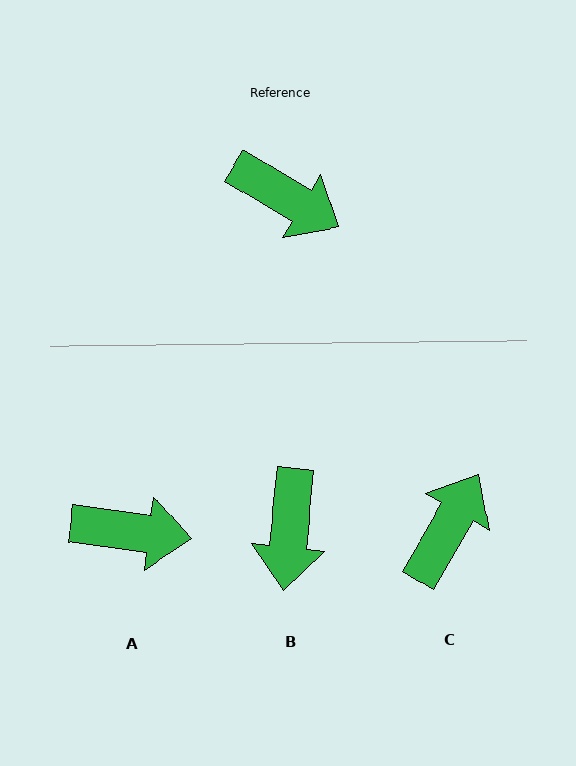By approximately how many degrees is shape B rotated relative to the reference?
Approximately 65 degrees clockwise.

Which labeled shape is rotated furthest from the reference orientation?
C, about 91 degrees away.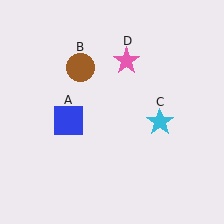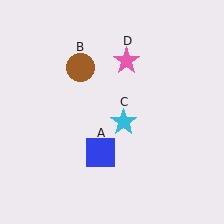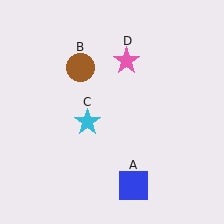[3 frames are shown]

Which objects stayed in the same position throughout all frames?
Brown circle (object B) and pink star (object D) remained stationary.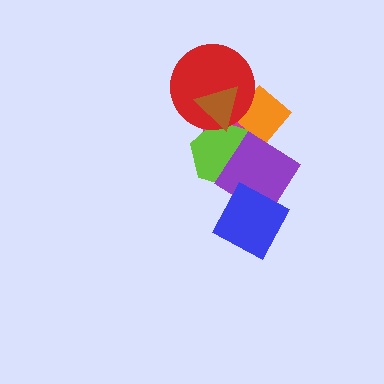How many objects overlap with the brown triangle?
4 objects overlap with the brown triangle.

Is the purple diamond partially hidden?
Yes, it is partially covered by another shape.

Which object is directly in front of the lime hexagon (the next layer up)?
The orange diamond is directly in front of the lime hexagon.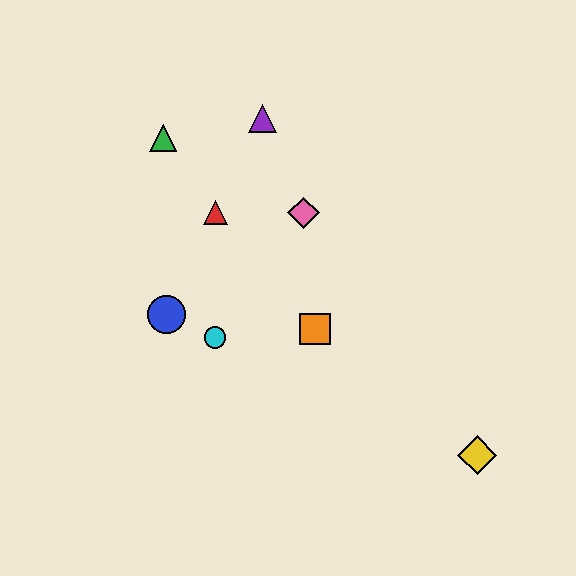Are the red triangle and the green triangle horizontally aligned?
No, the red triangle is at y≈213 and the green triangle is at y≈138.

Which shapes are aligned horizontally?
The red triangle, the pink diamond are aligned horizontally.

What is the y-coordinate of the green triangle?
The green triangle is at y≈138.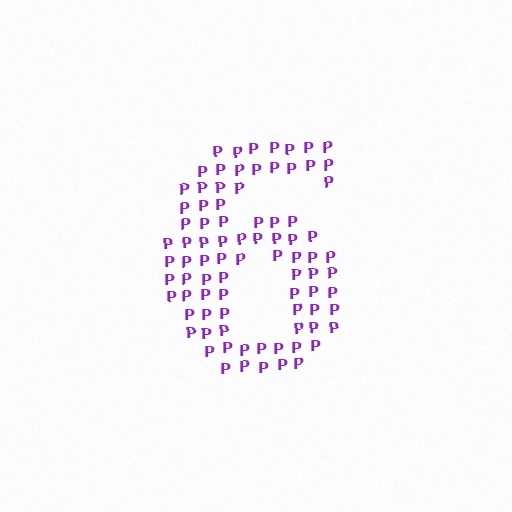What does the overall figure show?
The overall figure shows the digit 6.